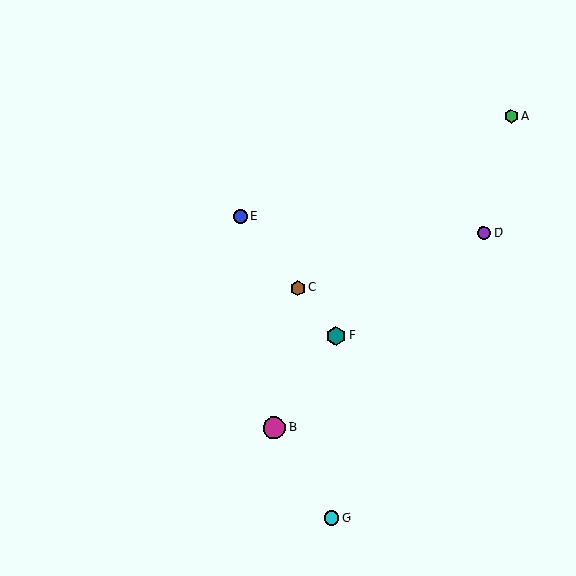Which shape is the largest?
The magenta circle (labeled B) is the largest.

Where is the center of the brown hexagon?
The center of the brown hexagon is at (298, 288).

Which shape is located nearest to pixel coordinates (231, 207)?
The blue circle (labeled E) at (241, 216) is nearest to that location.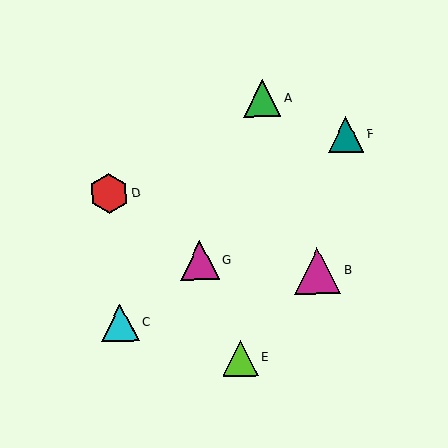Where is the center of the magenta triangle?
The center of the magenta triangle is at (318, 271).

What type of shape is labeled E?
Shape E is a lime triangle.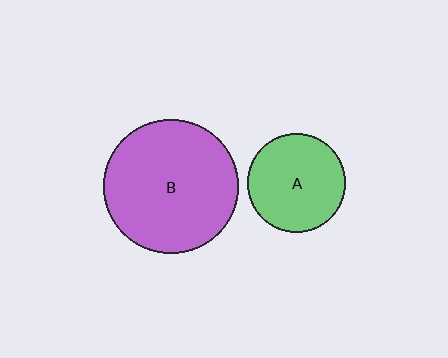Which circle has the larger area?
Circle B (purple).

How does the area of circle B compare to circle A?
Approximately 1.8 times.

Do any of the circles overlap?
No, none of the circles overlap.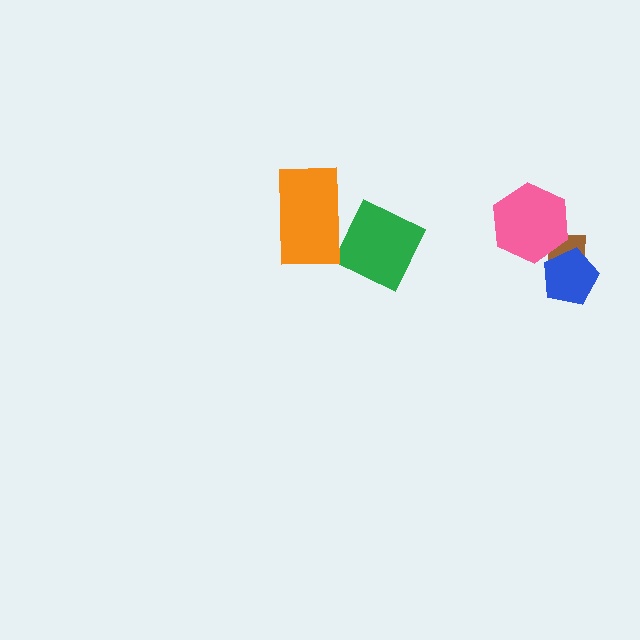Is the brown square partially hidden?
Yes, it is partially covered by another shape.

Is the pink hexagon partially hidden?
No, no other shape covers it.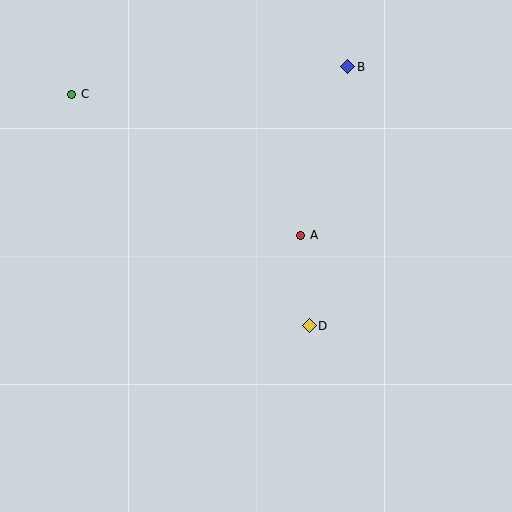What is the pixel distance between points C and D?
The distance between C and D is 332 pixels.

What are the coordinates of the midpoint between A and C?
The midpoint between A and C is at (186, 165).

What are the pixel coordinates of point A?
Point A is at (300, 235).